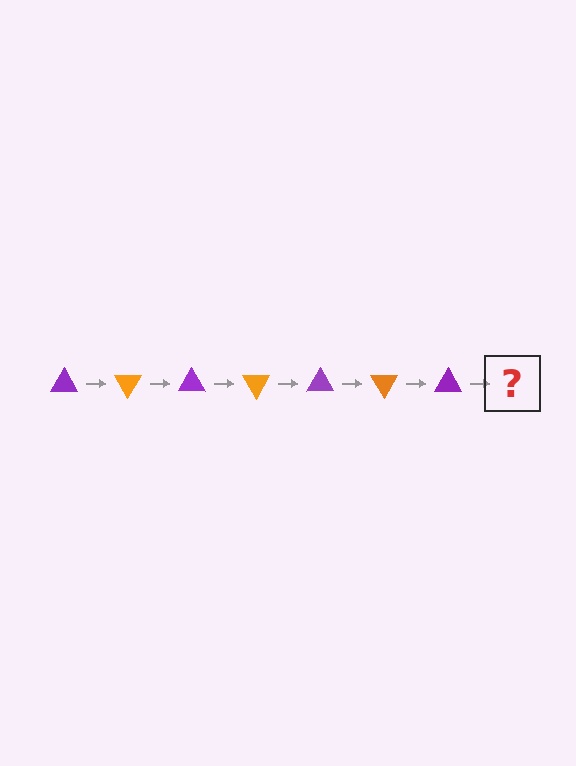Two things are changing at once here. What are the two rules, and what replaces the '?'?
The two rules are that it rotates 60 degrees each step and the color cycles through purple and orange. The '?' should be an orange triangle, rotated 420 degrees from the start.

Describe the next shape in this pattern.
It should be an orange triangle, rotated 420 degrees from the start.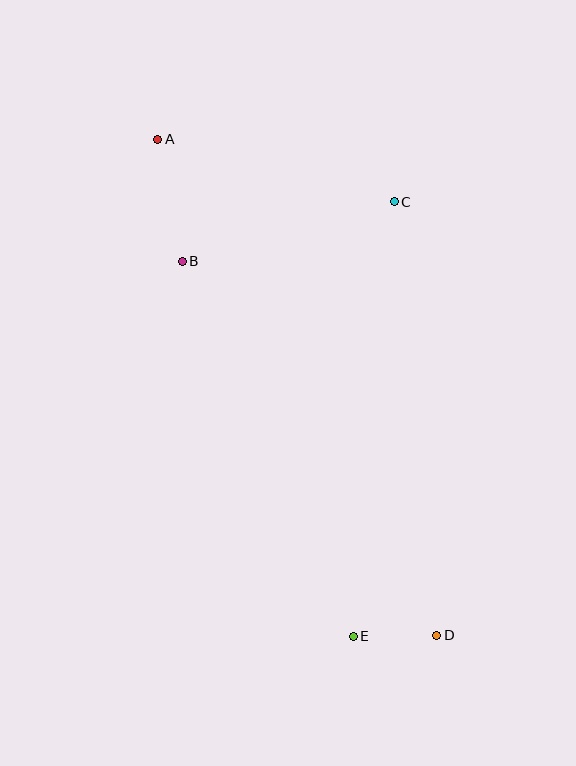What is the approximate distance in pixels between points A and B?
The distance between A and B is approximately 125 pixels.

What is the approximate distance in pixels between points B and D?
The distance between B and D is approximately 453 pixels.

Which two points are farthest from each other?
Points A and D are farthest from each other.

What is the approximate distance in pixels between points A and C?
The distance between A and C is approximately 245 pixels.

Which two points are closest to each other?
Points D and E are closest to each other.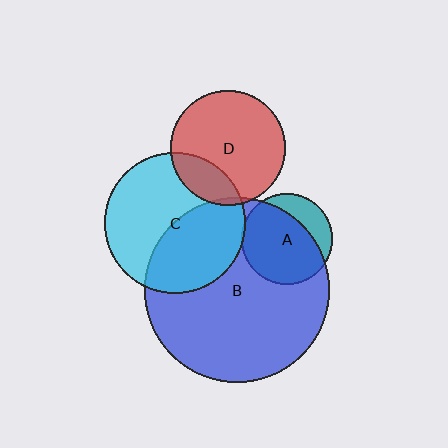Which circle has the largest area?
Circle B (blue).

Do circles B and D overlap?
Yes.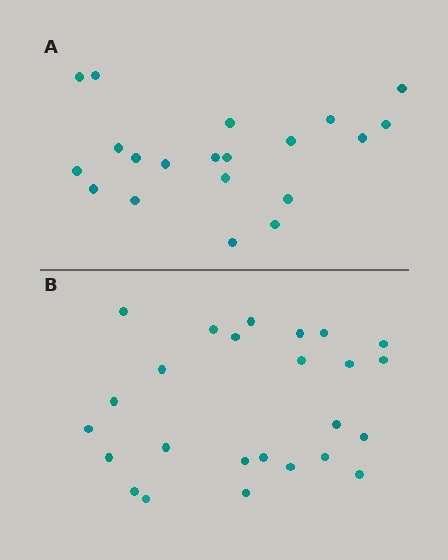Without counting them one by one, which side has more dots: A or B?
Region B (the bottom region) has more dots.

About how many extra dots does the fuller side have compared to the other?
Region B has about 5 more dots than region A.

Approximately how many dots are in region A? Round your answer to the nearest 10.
About 20 dots.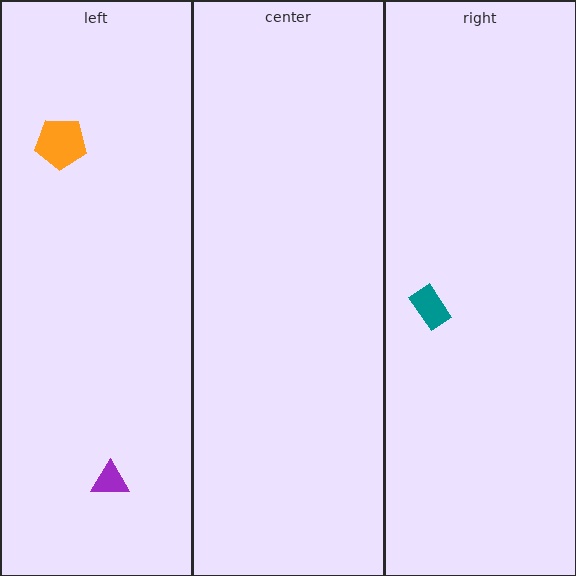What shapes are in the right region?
The teal rectangle.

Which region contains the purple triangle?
The left region.